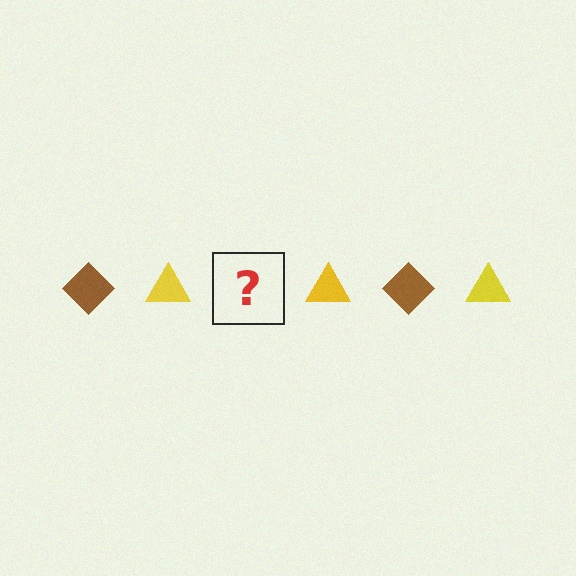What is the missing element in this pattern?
The missing element is a brown diamond.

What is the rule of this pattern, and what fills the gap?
The rule is that the pattern alternates between brown diamond and yellow triangle. The gap should be filled with a brown diamond.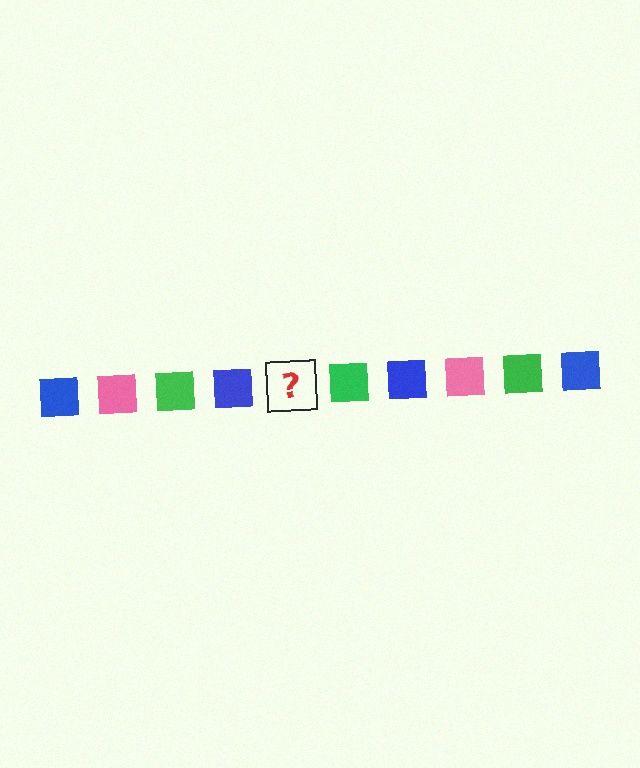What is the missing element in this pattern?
The missing element is a pink square.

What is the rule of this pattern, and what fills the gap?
The rule is that the pattern cycles through blue, pink, green squares. The gap should be filled with a pink square.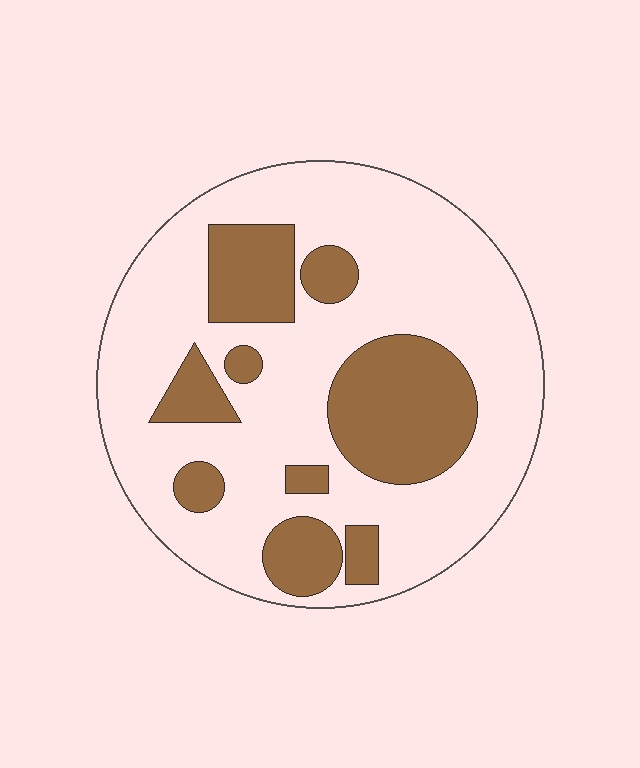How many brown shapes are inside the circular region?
9.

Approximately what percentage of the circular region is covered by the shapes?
Approximately 30%.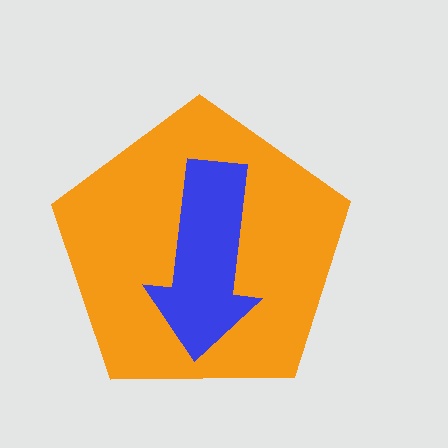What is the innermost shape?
The blue arrow.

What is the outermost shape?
The orange pentagon.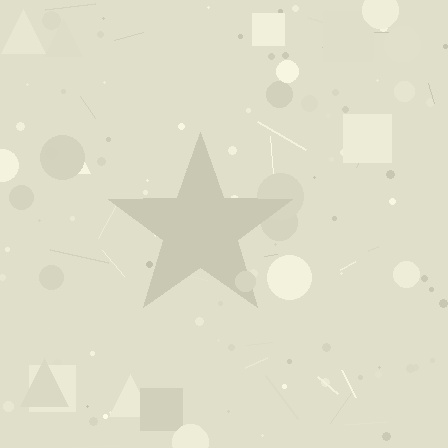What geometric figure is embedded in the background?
A star is embedded in the background.